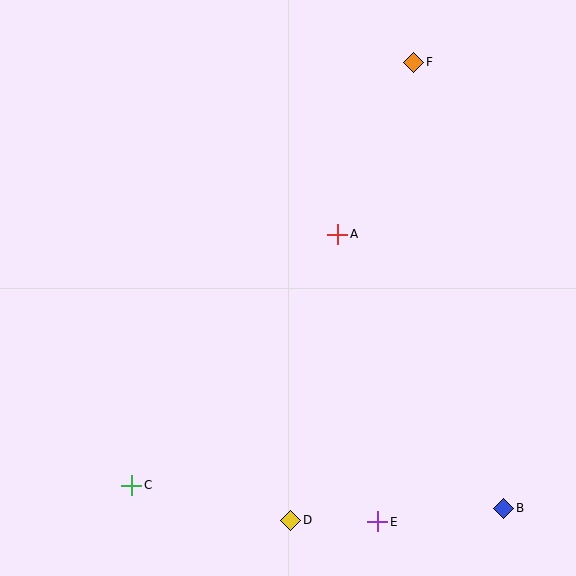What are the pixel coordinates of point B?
Point B is at (504, 508).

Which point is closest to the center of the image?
Point A at (338, 234) is closest to the center.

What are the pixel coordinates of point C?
Point C is at (132, 485).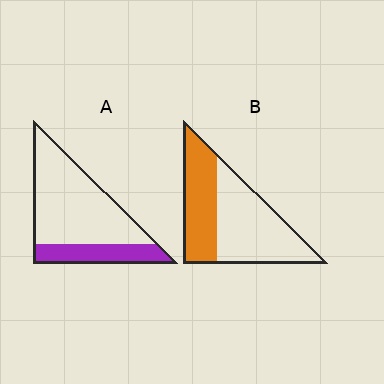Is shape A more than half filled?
No.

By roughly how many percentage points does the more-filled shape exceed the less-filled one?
By roughly 15 percentage points (B over A).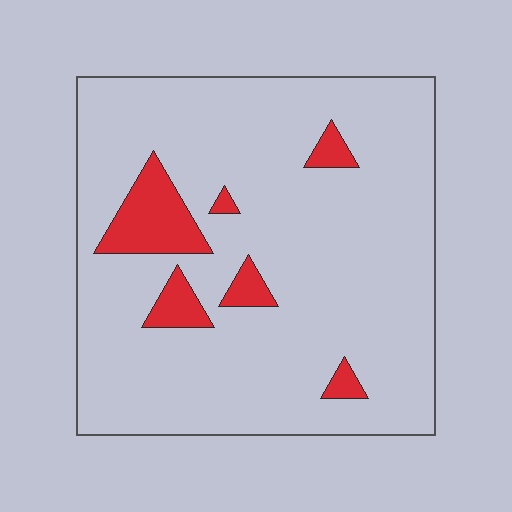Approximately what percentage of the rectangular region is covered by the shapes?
Approximately 10%.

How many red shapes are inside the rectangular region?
6.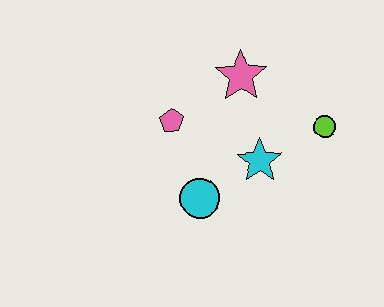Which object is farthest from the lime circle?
The pink pentagon is farthest from the lime circle.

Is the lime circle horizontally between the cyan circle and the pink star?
No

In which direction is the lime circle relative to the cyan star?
The lime circle is to the right of the cyan star.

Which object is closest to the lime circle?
The cyan star is closest to the lime circle.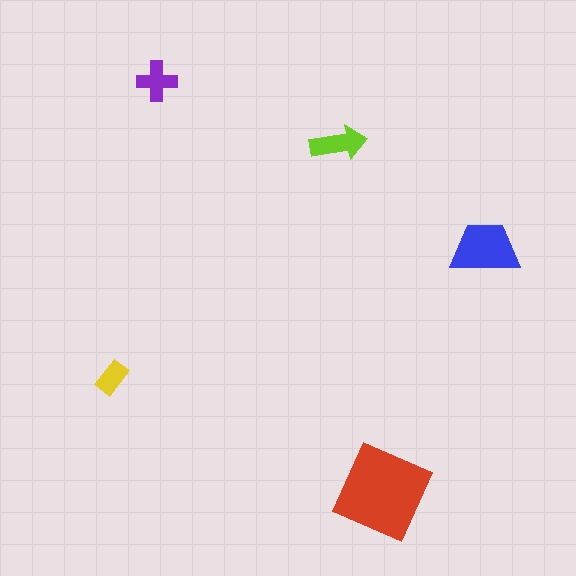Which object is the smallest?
The yellow rectangle.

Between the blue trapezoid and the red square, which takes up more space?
The red square.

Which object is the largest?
The red square.